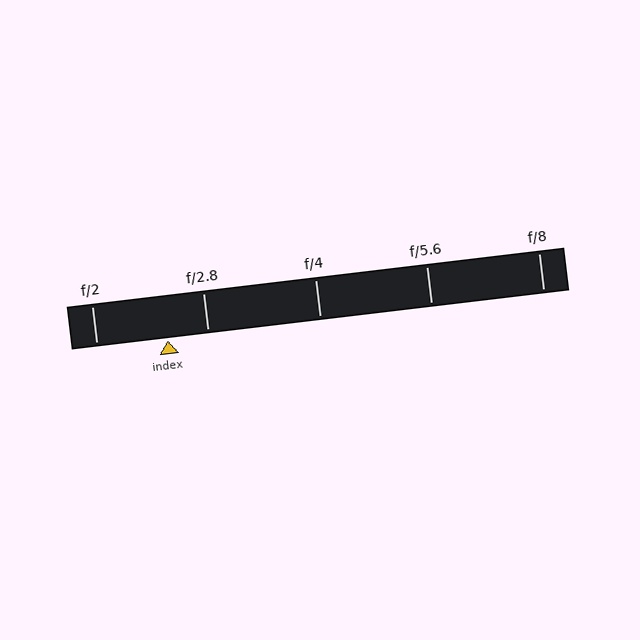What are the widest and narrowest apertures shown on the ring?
The widest aperture shown is f/2 and the narrowest is f/8.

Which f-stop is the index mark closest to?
The index mark is closest to f/2.8.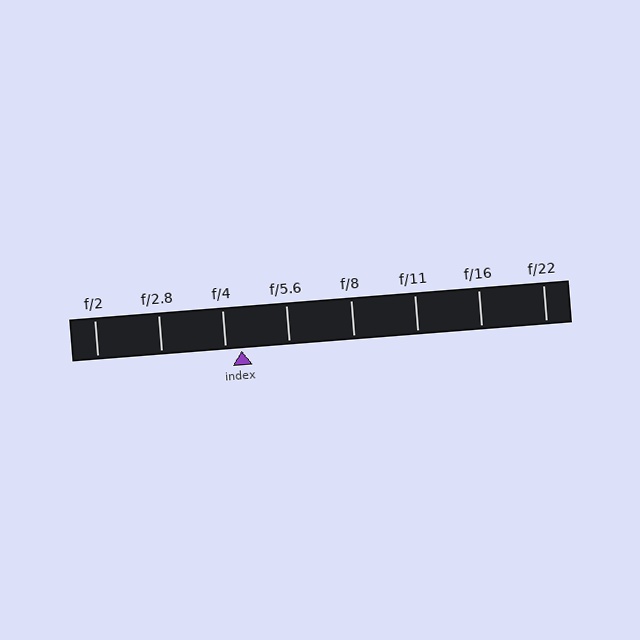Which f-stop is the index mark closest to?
The index mark is closest to f/4.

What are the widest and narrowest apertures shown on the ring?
The widest aperture shown is f/2 and the narrowest is f/22.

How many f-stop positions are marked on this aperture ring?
There are 8 f-stop positions marked.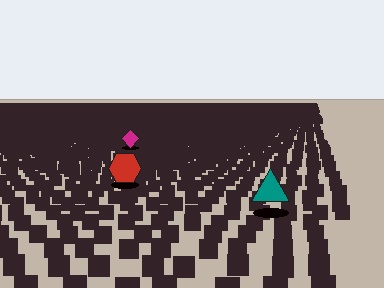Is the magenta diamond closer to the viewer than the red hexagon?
No. The red hexagon is closer — you can tell from the texture gradient: the ground texture is coarser near it.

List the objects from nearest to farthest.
From nearest to farthest: the teal triangle, the red hexagon, the magenta diamond.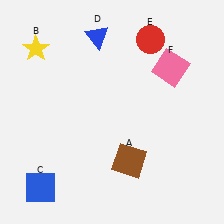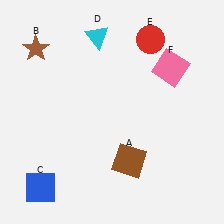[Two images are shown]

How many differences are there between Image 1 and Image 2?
There are 2 differences between the two images.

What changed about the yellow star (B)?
In Image 1, B is yellow. In Image 2, it changed to brown.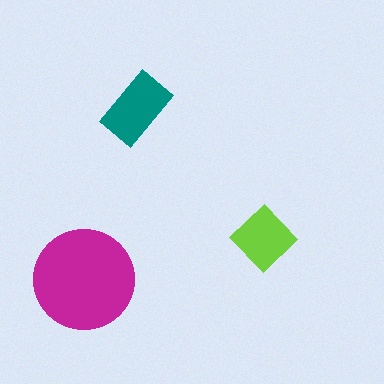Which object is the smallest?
The lime diamond.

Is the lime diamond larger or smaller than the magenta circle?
Smaller.